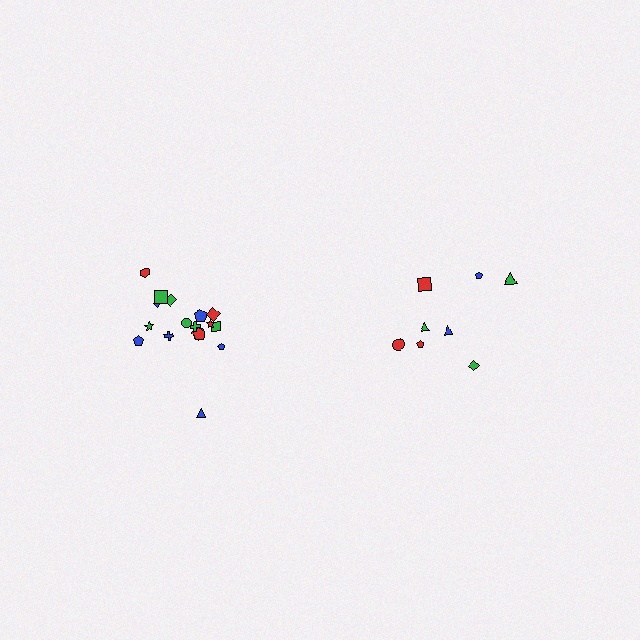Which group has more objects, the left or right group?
The left group.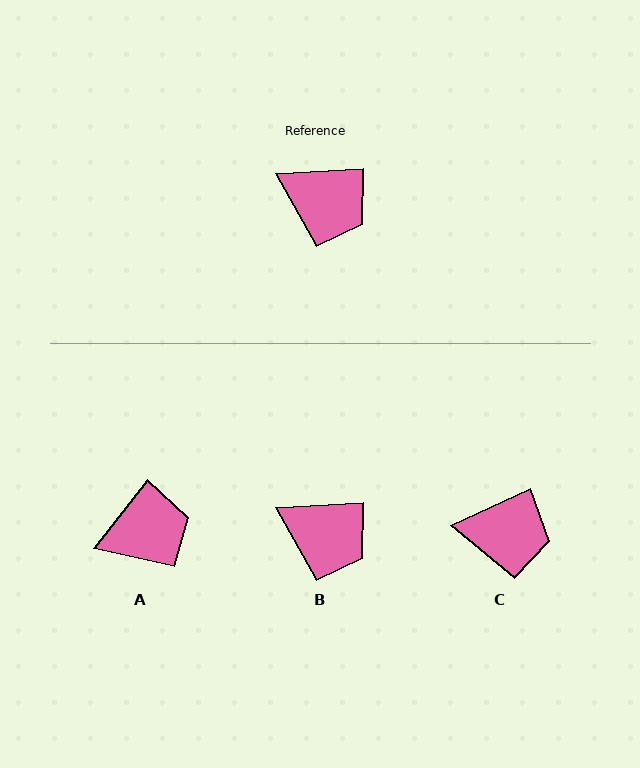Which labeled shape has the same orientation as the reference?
B.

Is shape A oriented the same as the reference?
No, it is off by about 49 degrees.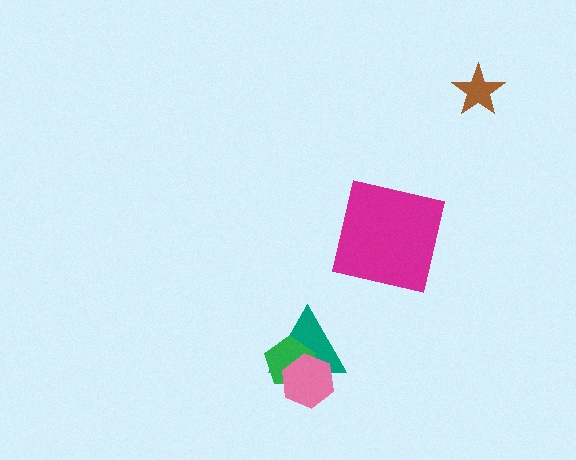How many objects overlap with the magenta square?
0 objects overlap with the magenta square.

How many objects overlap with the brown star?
0 objects overlap with the brown star.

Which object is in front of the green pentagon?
The pink hexagon is in front of the green pentagon.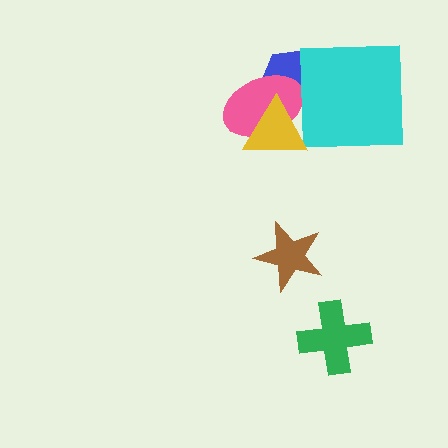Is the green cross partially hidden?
No, no other shape covers it.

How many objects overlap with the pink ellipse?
2 objects overlap with the pink ellipse.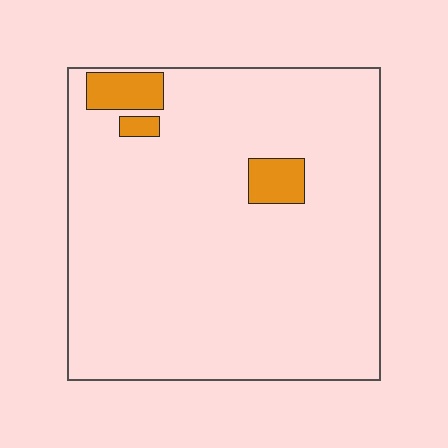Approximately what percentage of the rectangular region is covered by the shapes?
Approximately 5%.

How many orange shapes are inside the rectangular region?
3.